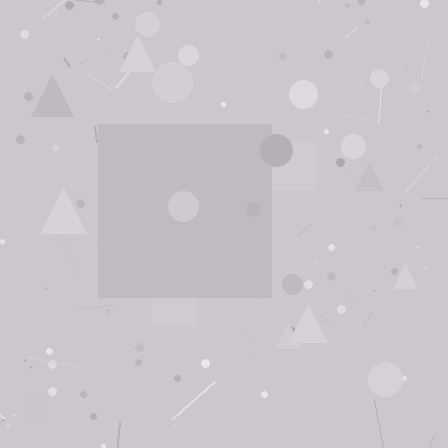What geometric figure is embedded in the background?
A square is embedded in the background.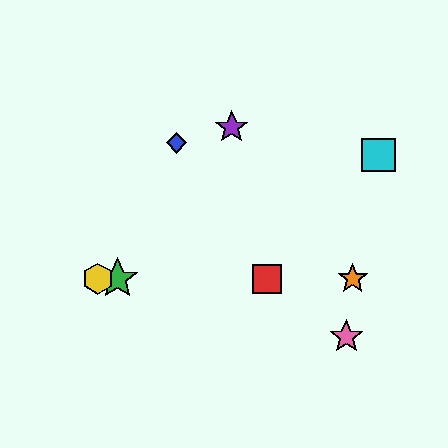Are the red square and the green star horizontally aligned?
Yes, both are at y≈279.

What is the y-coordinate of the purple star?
The purple star is at y≈127.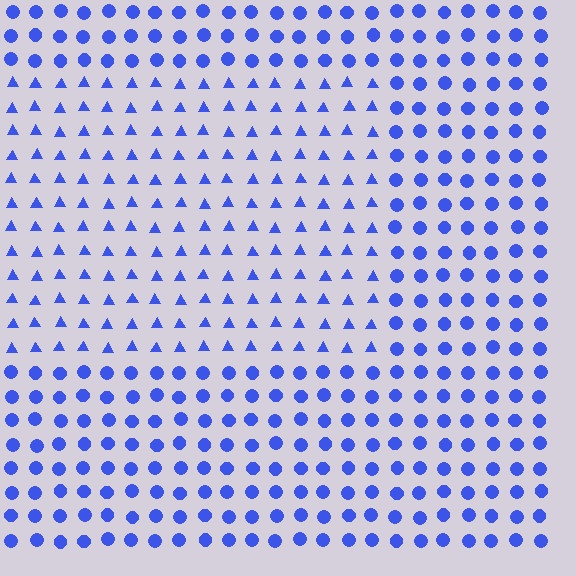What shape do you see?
I see a rectangle.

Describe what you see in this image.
The image is filled with small blue elements arranged in a uniform grid. A rectangle-shaped region contains triangles, while the surrounding area contains circles. The boundary is defined purely by the change in element shape.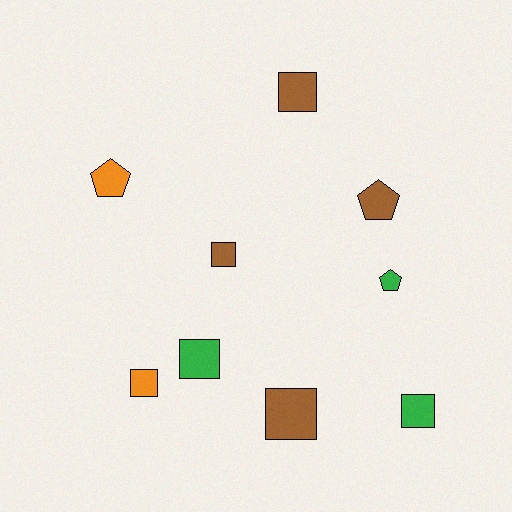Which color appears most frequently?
Brown, with 4 objects.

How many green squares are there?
There are 2 green squares.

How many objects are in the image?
There are 9 objects.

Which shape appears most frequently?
Square, with 6 objects.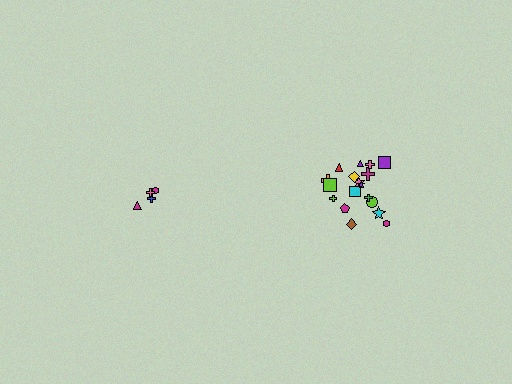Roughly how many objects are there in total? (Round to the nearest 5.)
Roughly 20 objects in total.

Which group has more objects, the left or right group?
The right group.